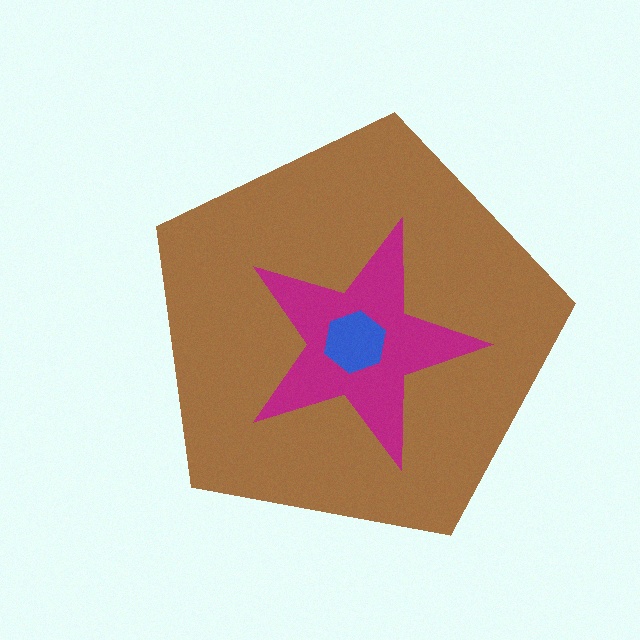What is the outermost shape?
The brown pentagon.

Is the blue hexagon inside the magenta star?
Yes.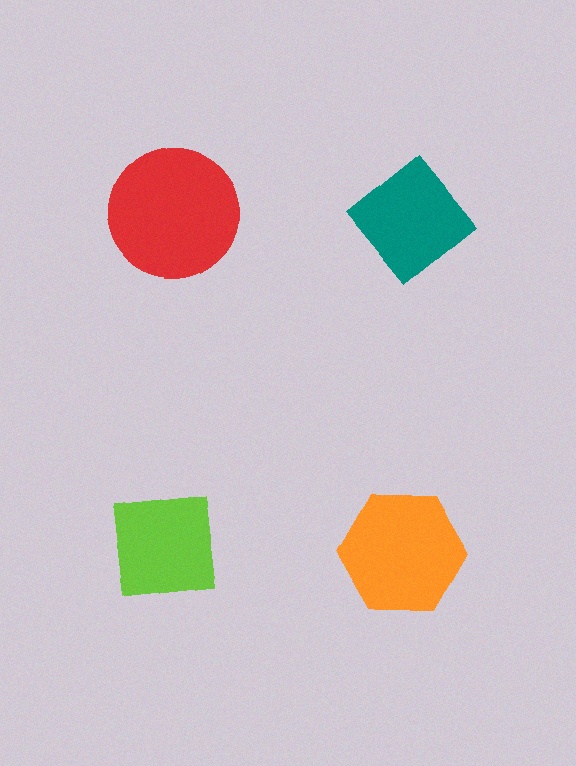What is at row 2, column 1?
A lime square.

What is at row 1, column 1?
A red circle.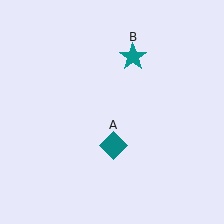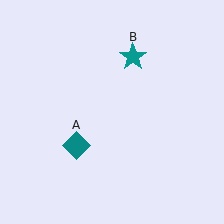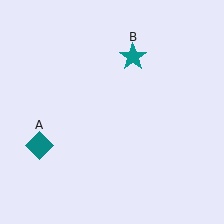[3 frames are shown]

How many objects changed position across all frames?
1 object changed position: teal diamond (object A).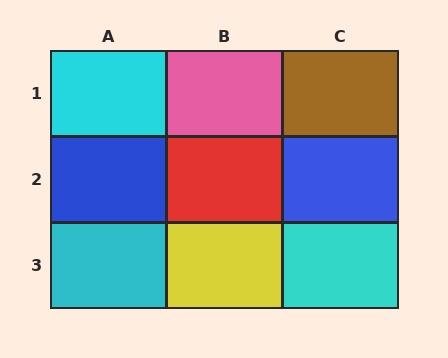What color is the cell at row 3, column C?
Cyan.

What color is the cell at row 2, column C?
Blue.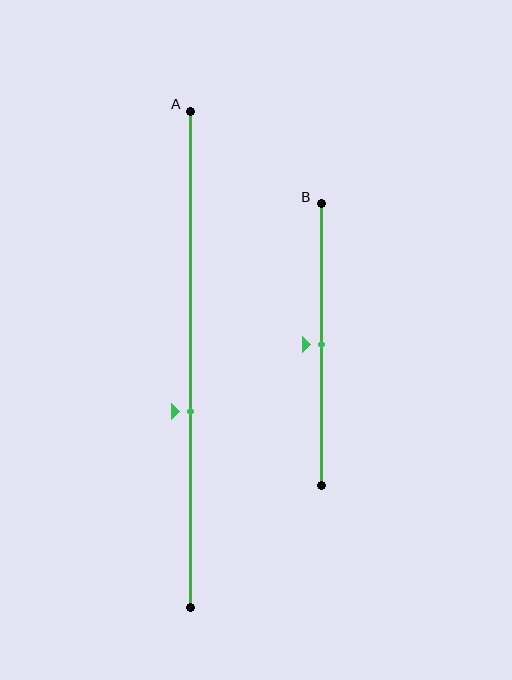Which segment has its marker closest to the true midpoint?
Segment B has its marker closest to the true midpoint.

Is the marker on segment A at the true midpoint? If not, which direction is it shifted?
No, the marker on segment A is shifted downward by about 11% of the segment length.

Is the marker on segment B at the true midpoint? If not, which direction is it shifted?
Yes, the marker on segment B is at the true midpoint.